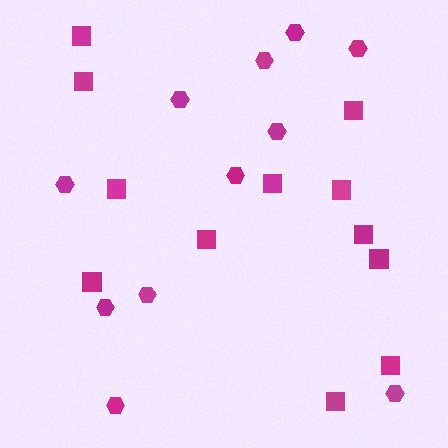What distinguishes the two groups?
There are 2 groups: one group of squares (12) and one group of hexagons (11).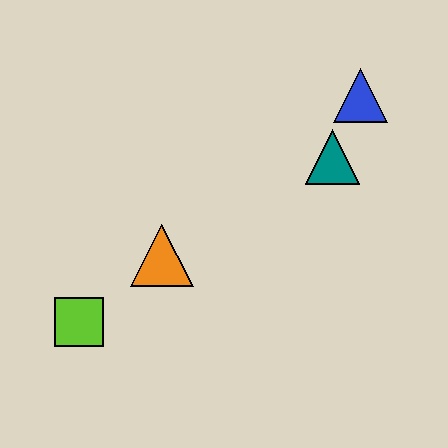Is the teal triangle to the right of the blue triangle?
No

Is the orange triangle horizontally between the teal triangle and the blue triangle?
No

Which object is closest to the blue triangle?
The teal triangle is closest to the blue triangle.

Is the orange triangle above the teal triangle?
No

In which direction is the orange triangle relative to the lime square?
The orange triangle is to the right of the lime square.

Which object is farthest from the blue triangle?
The lime square is farthest from the blue triangle.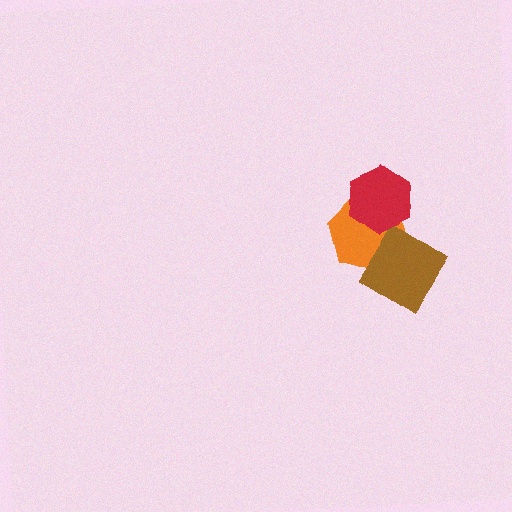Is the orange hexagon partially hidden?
Yes, it is partially covered by another shape.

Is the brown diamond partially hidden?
No, no other shape covers it.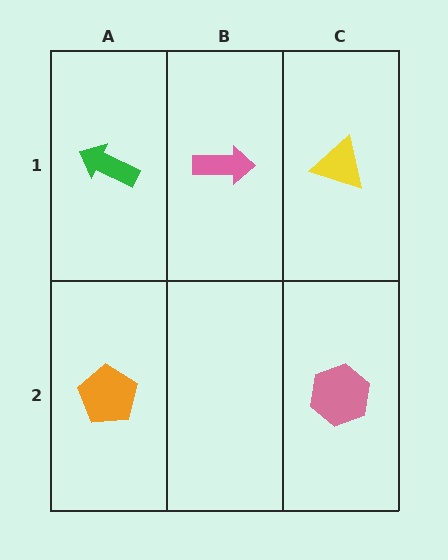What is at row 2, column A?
An orange pentagon.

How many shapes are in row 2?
2 shapes.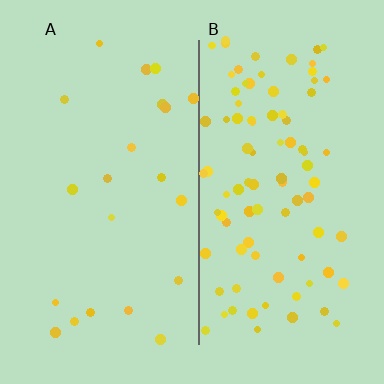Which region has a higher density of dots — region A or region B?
B (the right).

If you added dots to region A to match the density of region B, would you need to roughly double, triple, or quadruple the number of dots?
Approximately quadruple.